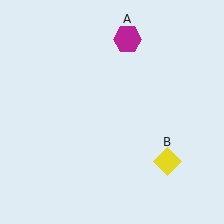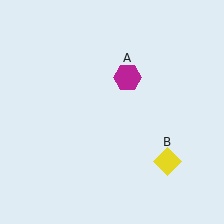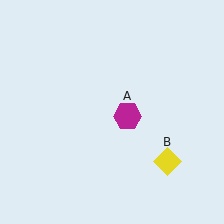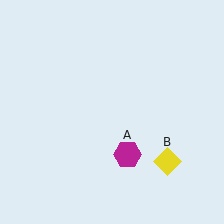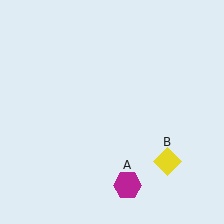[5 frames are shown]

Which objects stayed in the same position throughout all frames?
Yellow diamond (object B) remained stationary.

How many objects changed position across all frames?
1 object changed position: magenta hexagon (object A).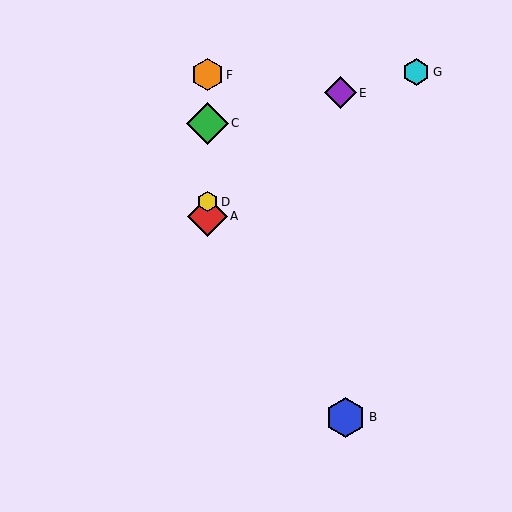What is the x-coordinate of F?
Object F is at x≈207.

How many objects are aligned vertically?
4 objects (A, C, D, F) are aligned vertically.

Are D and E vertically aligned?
No, D is at x≈207 and E is at x≈340.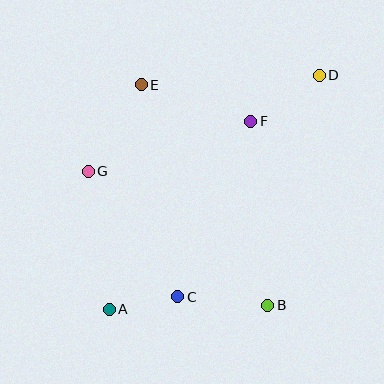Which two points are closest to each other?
Points A and C are closest to each other.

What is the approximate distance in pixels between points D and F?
The distance between D and F is approximately 82 pixels.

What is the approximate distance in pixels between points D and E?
The distance between D and E is approximately 178 pixels.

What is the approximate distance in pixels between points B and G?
The distance between B and G is approximately 224 pixels.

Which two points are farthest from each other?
Points A and D are farthest from each other.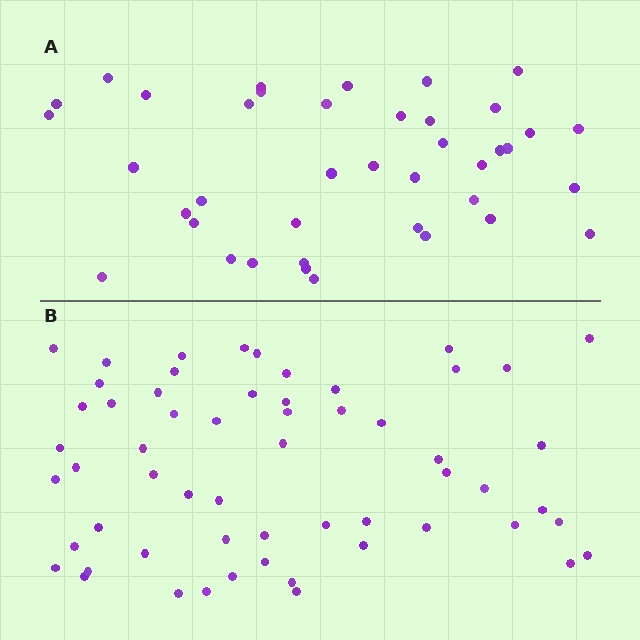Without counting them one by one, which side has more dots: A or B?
Region B (the bottom region) has more dots.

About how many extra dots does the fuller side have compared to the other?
Region B has approximately 20 more dots than region A.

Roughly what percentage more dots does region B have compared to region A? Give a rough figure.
About 45% more.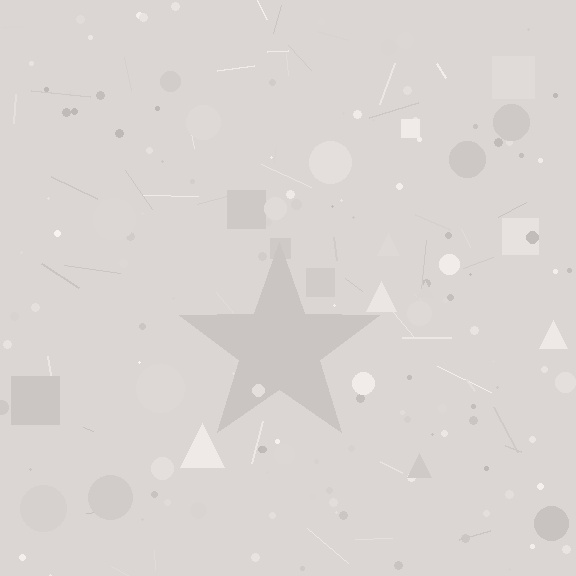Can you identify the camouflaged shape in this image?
The camouflaged shape is a star.